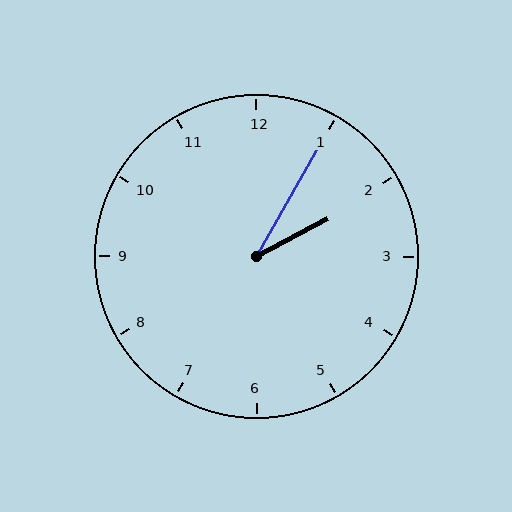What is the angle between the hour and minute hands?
Approximately 32 degrees.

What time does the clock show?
2:05.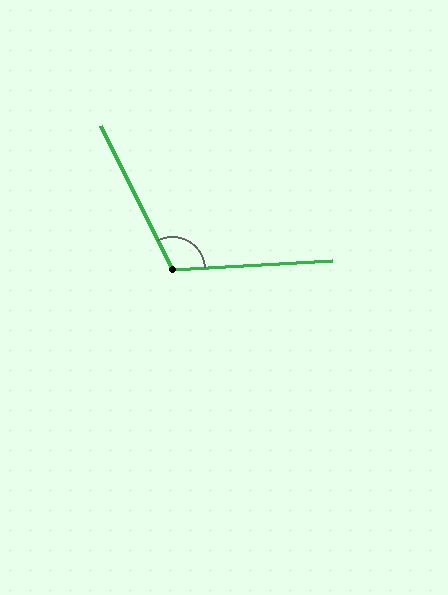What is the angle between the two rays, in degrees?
Approximately 113 degrees.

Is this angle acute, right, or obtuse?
It is obtuse.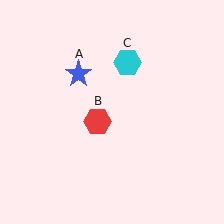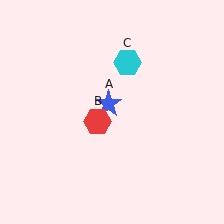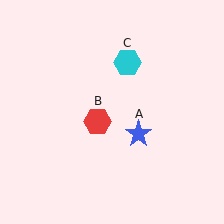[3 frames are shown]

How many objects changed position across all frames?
1 object changed position: blue star (object A).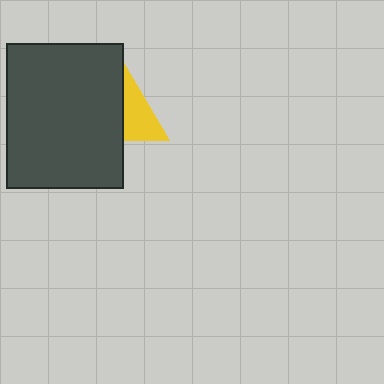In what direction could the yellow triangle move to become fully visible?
The yellow triangle could move right. That would shift it out from behind the dark gray rectangle entirely.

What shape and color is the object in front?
The object in front is a dark gray rectangle.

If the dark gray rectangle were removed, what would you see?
You would see the complete yellow triangle.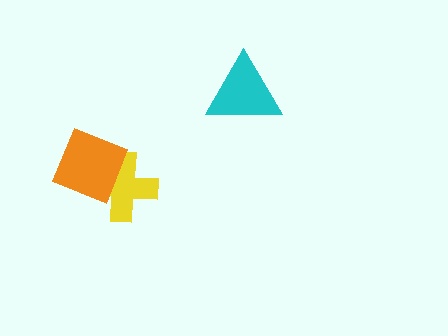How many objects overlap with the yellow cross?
1 object overlaps with the yellow cross.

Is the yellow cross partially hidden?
Yes, it is partially covered by another shape.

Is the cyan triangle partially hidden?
No, no other shape covers it.